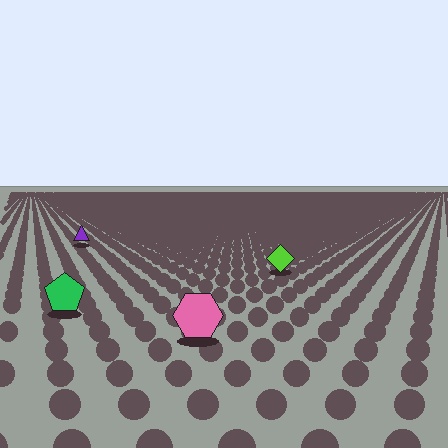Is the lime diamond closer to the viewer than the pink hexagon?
No. The pink hexagon is closer — you can tell from the texture gradient: the ground texture is coarser near it.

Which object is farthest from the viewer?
The purple triangle is farthest from the viewer. It appears smaller and the ground texture around it is denser.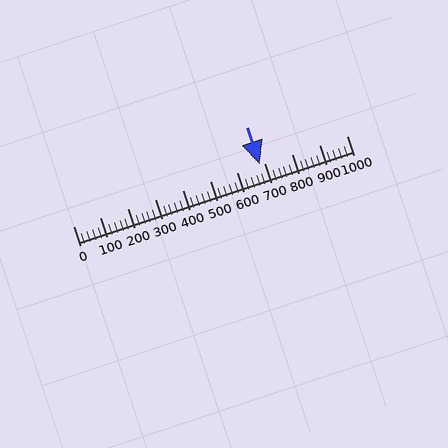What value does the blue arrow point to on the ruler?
The blue arrow points to approximately 684.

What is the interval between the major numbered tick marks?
The major tick marks are spaced 100 units apart.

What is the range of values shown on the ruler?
The ruler shows values from 0 to 1000.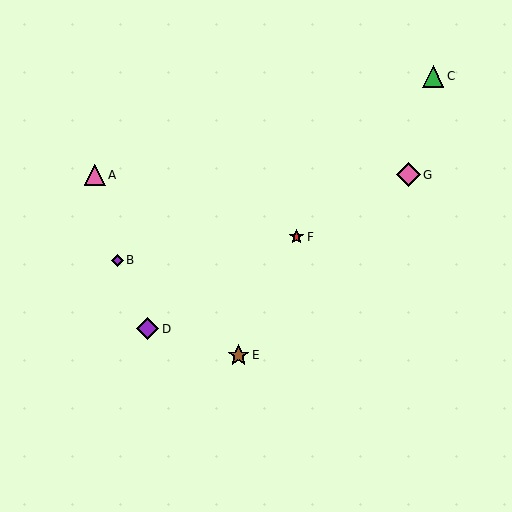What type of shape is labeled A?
Shape A is a pink triangle.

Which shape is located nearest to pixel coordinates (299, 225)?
The red star (labeled F) at (297, 237) is nearest to that location.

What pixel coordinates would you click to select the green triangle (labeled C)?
Click at (433, 76) to select the green triangle C.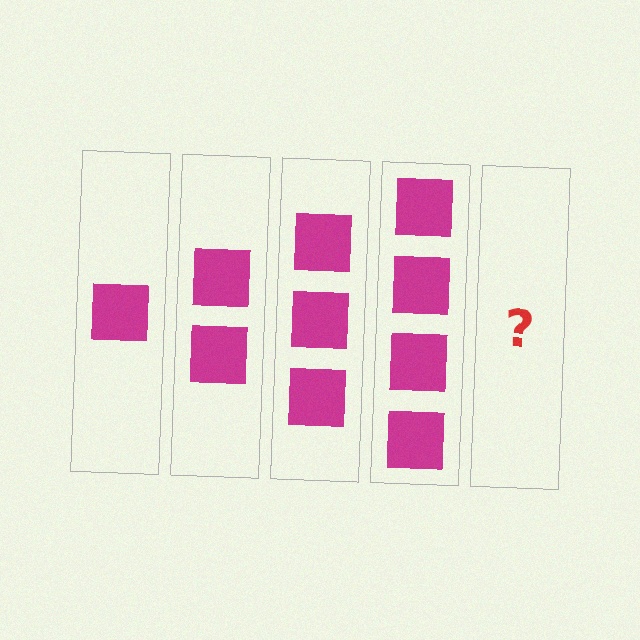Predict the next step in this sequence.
The next step is 5 squares.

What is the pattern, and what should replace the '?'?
The pattern is that each step adds one more square. The '?' should be 5 squares.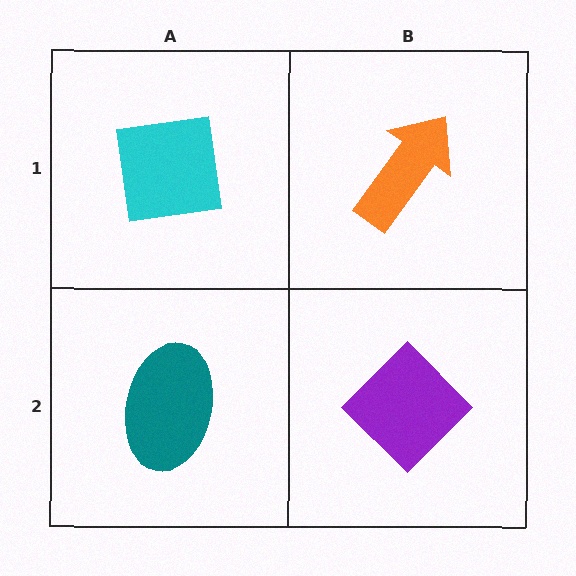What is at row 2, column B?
A purple diamond.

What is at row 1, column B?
An orange arrow.